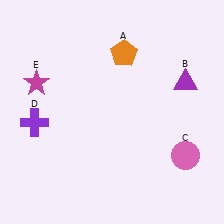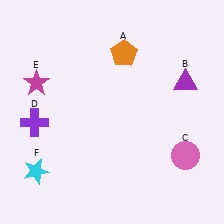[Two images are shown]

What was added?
A cyan star (F) was added in Image 2.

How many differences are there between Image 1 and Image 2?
There is 1 difference between the two images.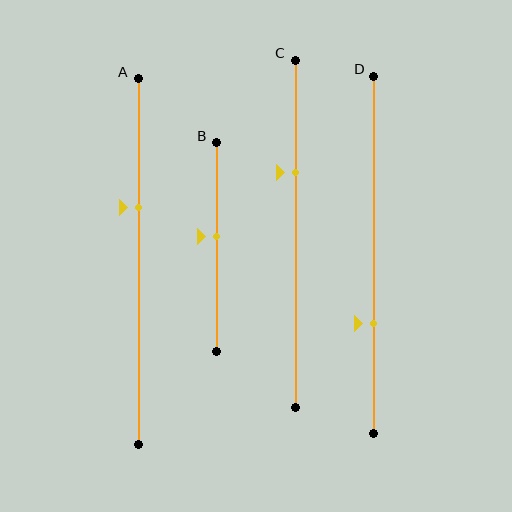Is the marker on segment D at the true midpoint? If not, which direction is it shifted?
No, the marker on segment D is shifted downward by about 19% of the segment length.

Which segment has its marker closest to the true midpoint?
Segment B has its marker closest to the true midpoint.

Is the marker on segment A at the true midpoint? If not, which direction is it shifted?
No, the marker on segment A is shifted upward by about 15% of the segment length.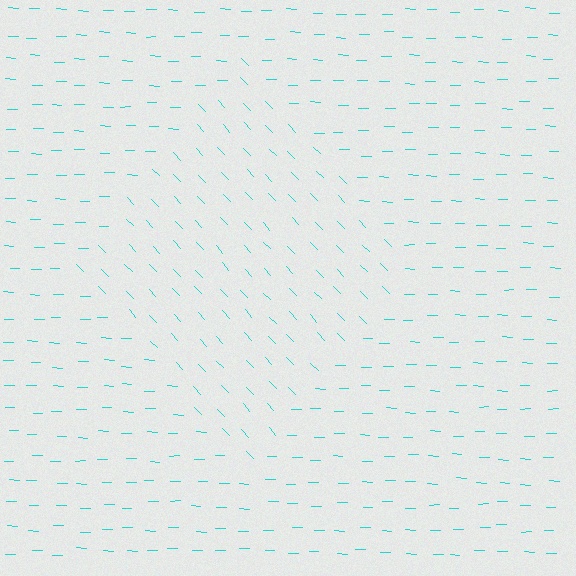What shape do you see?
I see a diamond.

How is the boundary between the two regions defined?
The boundary is defined purely by a change in line orientation (approximately 45 degrees difference). All lines are the same color and thickness.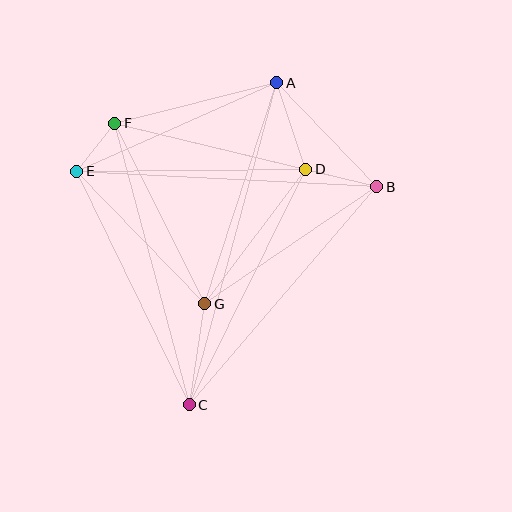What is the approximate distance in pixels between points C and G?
The distance between C and G is approximately 102 pixels.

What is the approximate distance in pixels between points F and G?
The distance between F and G is approximately 201 pixels.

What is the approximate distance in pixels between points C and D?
The distance between C and D is approximately 263 pixels.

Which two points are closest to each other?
Points E and F are closest to each other.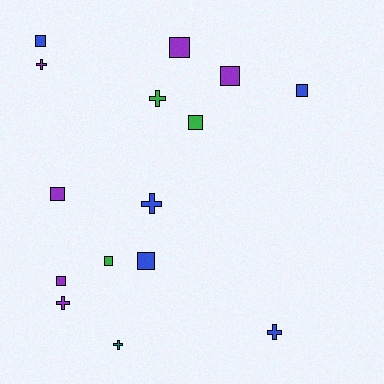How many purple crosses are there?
There are 2 purple crosses.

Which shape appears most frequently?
Square, with 9 objects.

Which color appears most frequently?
Purple, with 6 objects.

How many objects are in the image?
There are 15 objects.